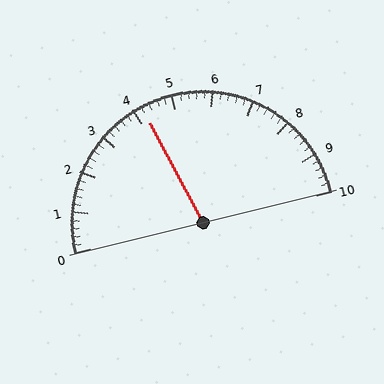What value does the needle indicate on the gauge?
The needle indicates approximately 4.2.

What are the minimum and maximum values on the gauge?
The gauge ranges from 0 to 10.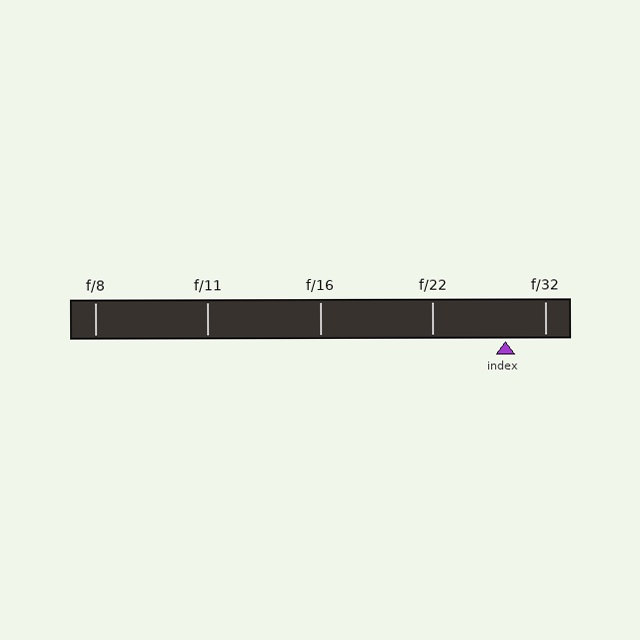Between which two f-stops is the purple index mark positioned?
The index mark is between f/22 and f/32.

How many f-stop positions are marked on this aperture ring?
There are 5 f-stop positions marked.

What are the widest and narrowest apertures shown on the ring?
The widest aperture shown is f/8 and the narrowest is f/32.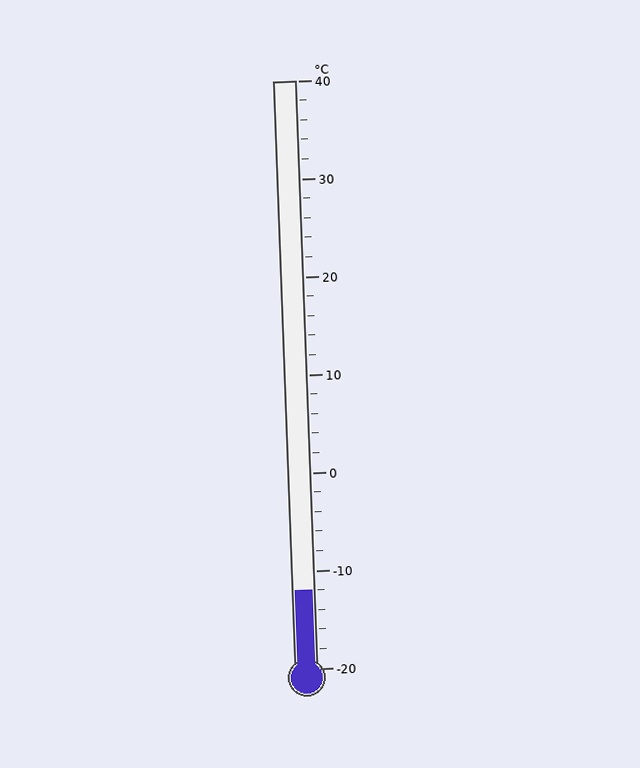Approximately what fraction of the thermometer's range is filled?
The thermometer is filled to approximately 15% of its range.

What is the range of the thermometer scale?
The thermometer scale ranges from -20°C to 40°C.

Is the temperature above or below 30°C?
The temperature is below 30°C.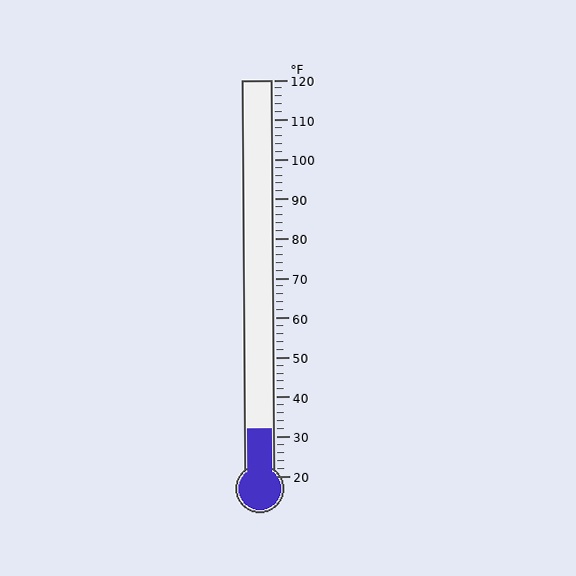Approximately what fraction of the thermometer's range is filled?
The thermometer is filled to approximately 10% of its range.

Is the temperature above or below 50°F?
The temperature is below 50°F.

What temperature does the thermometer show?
The thermometer shows approximately 32°F.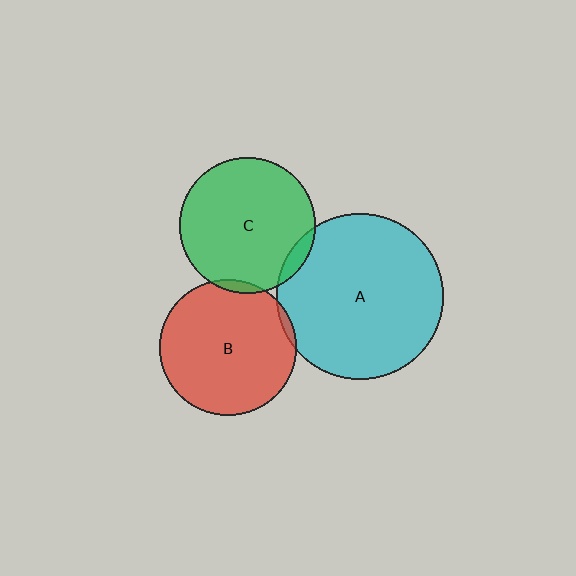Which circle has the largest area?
Circle A (cyan).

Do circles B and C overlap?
Yes.